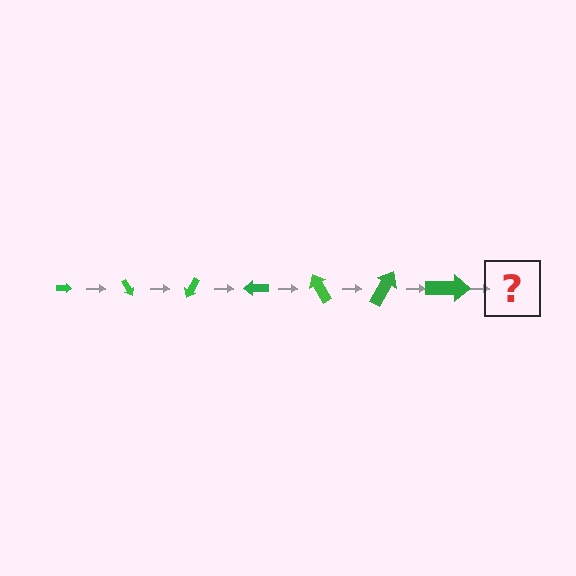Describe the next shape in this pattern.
It should be an arrow, larger than the previous one and rotated 420 degrees from the start.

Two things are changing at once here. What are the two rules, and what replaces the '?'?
The two rules are that the arrow grows larger each step and it rotates 60 degrees each step. The '?' should be an arrow, larger than the previous one and rotated 420 degrees from the start.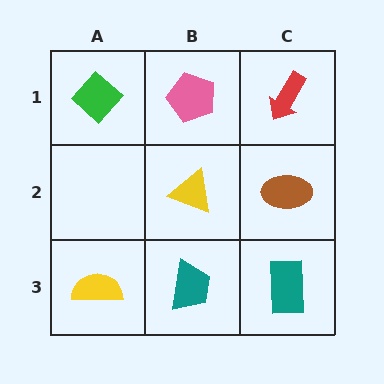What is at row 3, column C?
A teal rectangle.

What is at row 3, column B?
A teal trapezoid.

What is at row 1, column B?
A pink pentagon.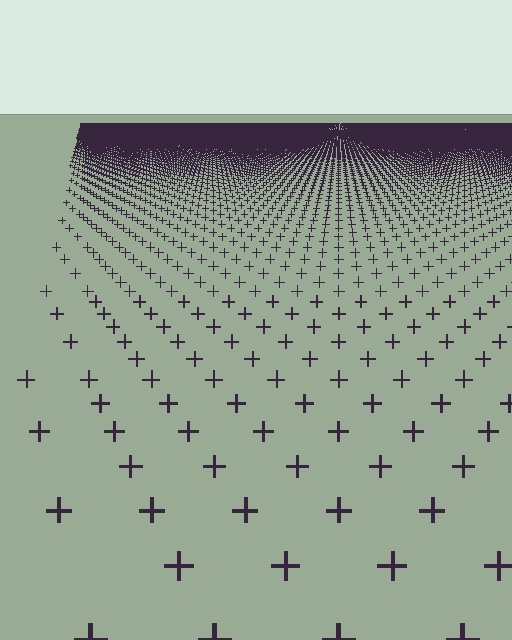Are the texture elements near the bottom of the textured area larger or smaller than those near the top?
Larger. Near the bottom, elements are closer to the viewer and appear at a bigger on-screen size.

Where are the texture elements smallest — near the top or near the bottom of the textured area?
Near the top.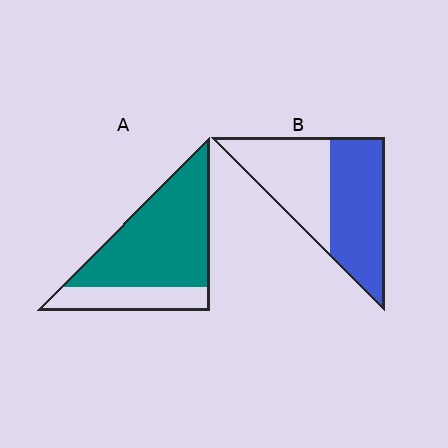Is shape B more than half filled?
Roughly half.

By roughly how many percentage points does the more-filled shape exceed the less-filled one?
By roughly 20 percentage points (A over B).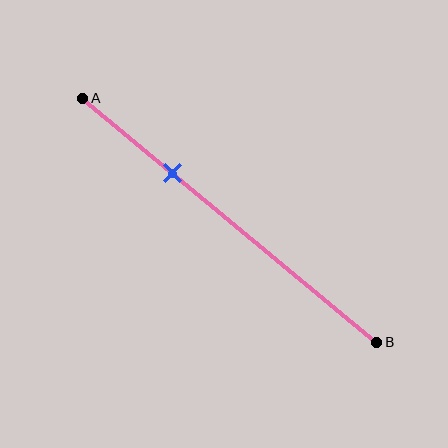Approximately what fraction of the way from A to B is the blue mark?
The blue mark is approximately 30% of the way from A to B.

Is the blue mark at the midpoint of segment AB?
No, the mark is at about 30% from A, not at the 50% midpoint.